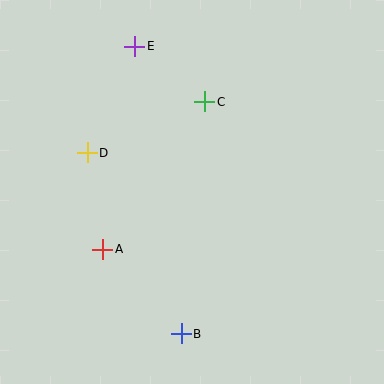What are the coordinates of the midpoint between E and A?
The midpoint between E and A is at (119, 148).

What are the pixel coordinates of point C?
Point C is at (205, 102).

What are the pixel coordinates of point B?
Point B is at (181, 334).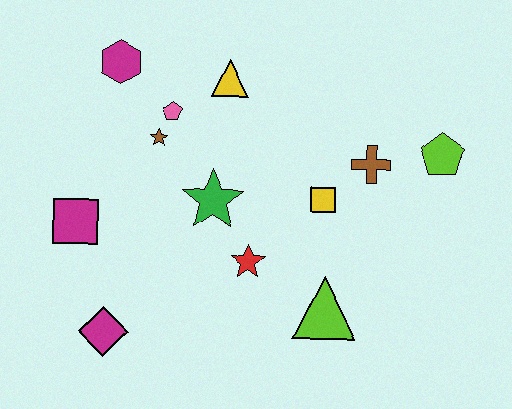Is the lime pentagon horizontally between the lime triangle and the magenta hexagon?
No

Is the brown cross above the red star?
Yes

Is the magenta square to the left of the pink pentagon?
Yes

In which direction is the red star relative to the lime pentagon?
The red star is to the left of the lime pentagon.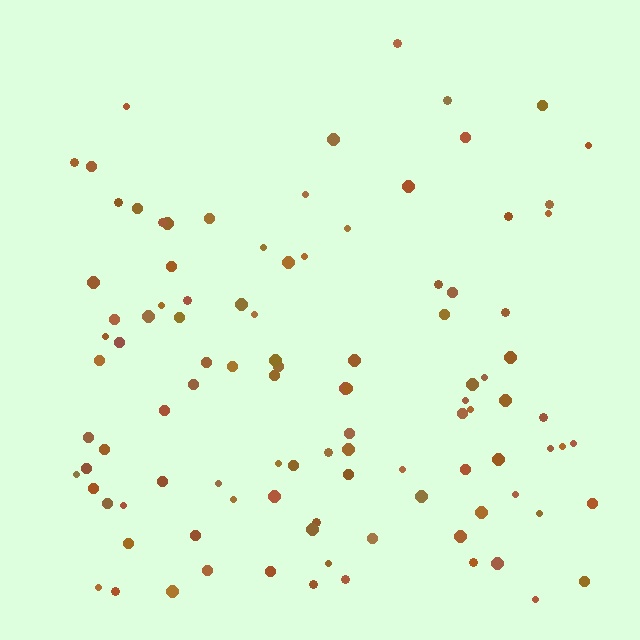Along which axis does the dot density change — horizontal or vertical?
Vertical.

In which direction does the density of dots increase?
From top to bottom, with the bottom side densest.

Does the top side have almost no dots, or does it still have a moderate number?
Still a moderate number, just noticeably fewer than the bottom.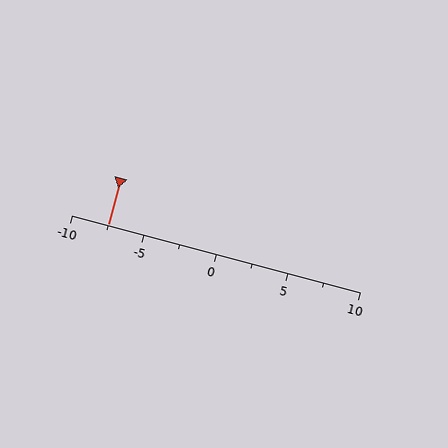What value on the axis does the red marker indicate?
The marker indicates approximately -7.5.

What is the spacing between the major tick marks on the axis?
The major ticks are spaced 5 apart.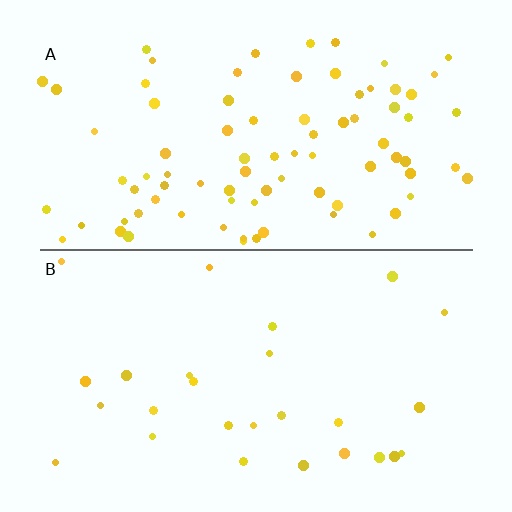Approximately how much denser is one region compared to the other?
Approximately 3.1× — region A over region B.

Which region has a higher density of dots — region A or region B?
A (the top).